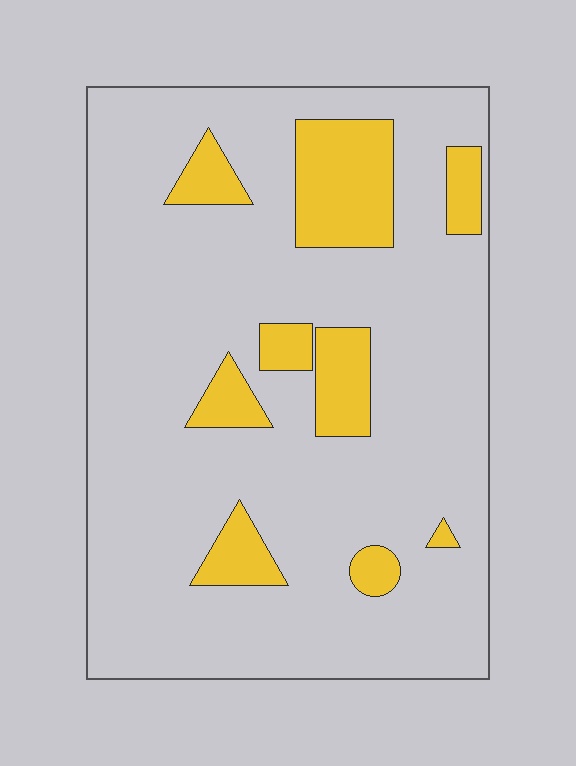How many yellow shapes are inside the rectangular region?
9.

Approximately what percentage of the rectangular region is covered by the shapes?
Approximately 15%.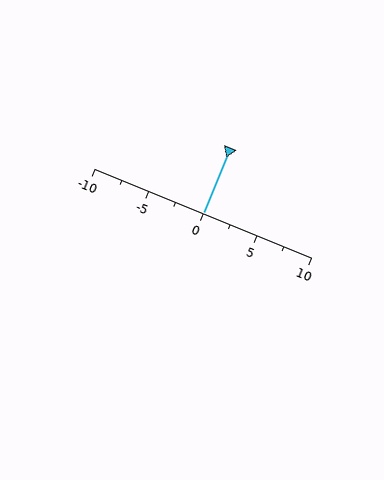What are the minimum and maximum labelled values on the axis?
The axis runs from -10 to 10.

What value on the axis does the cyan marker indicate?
The marker indicates approximately 0.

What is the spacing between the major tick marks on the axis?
The major ticks are spaced 5 apart.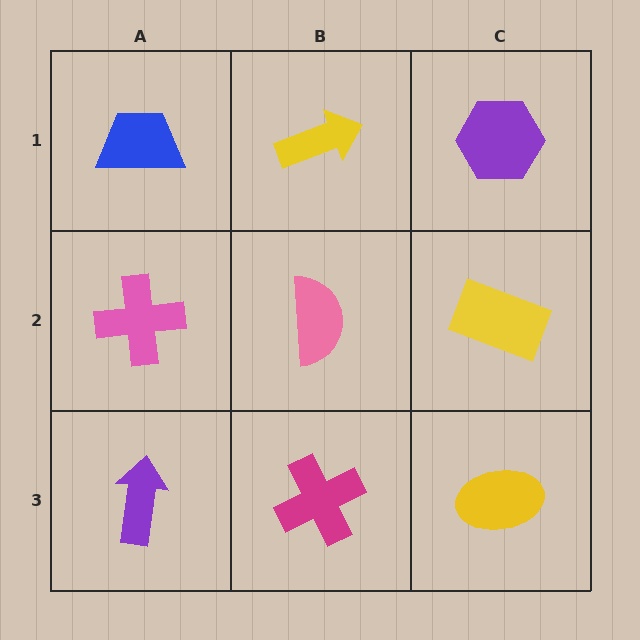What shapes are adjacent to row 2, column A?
A blue trapezoid (row 1, column A), a purple arrow (row 3, column A), a pink semicircle (row 2, column B).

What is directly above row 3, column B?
A pink semicircle.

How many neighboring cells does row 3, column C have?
2.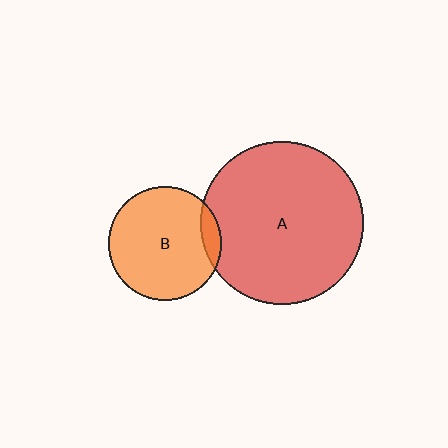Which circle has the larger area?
Circle A (red).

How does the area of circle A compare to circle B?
Approximately 2.0 times.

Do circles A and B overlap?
Yes.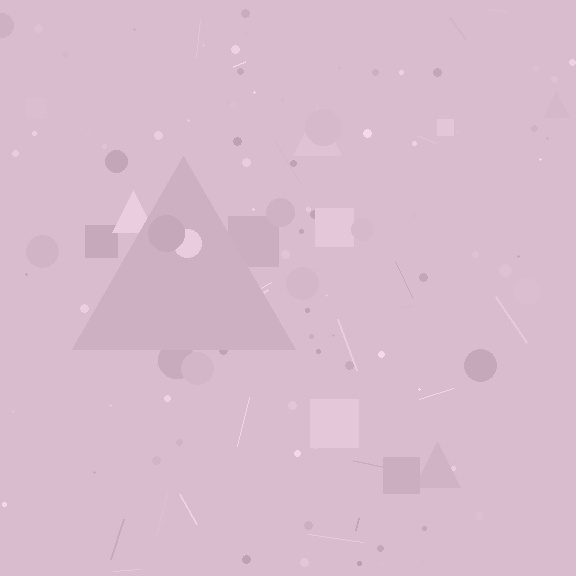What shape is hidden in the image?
A triangle is hidden in the image.